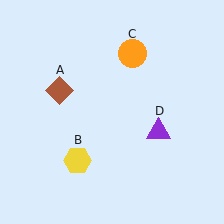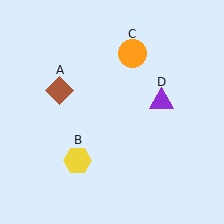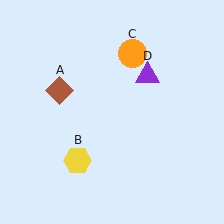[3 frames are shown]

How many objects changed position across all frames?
1 object changed position: purple triangle (object D).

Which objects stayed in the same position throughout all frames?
Brown diamond (object A) and yellow hexagon (object B) and orange circle (object C) remained stationary.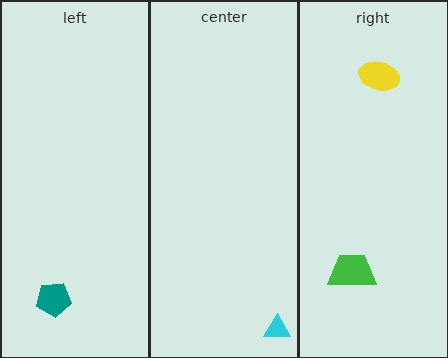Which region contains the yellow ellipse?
The right region.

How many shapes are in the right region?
2.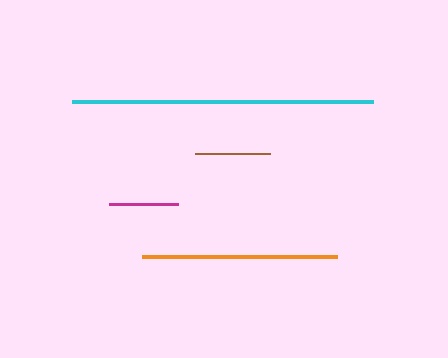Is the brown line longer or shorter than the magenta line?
The brown line is longer than the magenta line.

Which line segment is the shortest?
The magenta line is the shortest at approximately 69 pixels.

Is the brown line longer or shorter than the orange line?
The orange line is longer than the brown line.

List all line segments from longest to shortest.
From longest to shortest: cyan, orange, brown, magenta.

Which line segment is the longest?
The cyan line is the longest at approximately 302 pixels.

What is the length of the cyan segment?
The cyan segment is approximately 302 pixels long.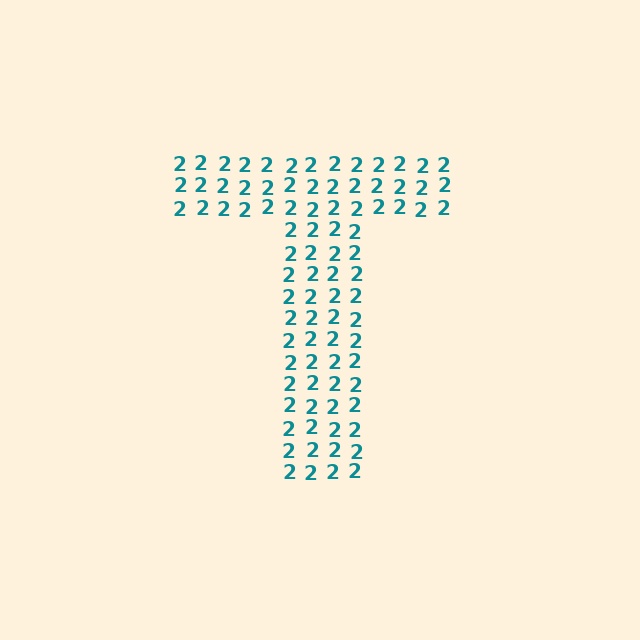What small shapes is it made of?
It is made of small digit 2's.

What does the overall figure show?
The overall figure shows the letter T.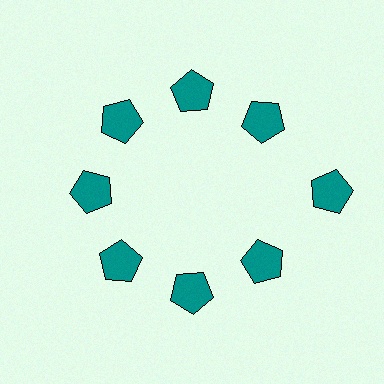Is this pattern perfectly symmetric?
No. The 8 teal pentagons are arranged in a ring, but one element near the 3 o'clock position is pushed outward from the center, breaking the 8-fold rotational symmetry.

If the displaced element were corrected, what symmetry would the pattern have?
It would have 8-fold rotational symmetry — the pattern would map onto itself every 45 degrees.